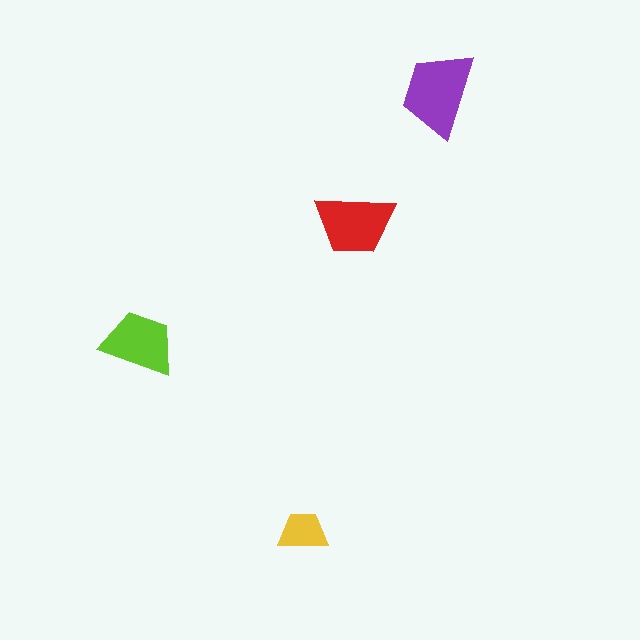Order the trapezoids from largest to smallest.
the purple one, the red one, the lime one, the yellow one.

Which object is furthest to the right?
The purple trapezoid is rightmost.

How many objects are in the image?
There are 4 objects in the image.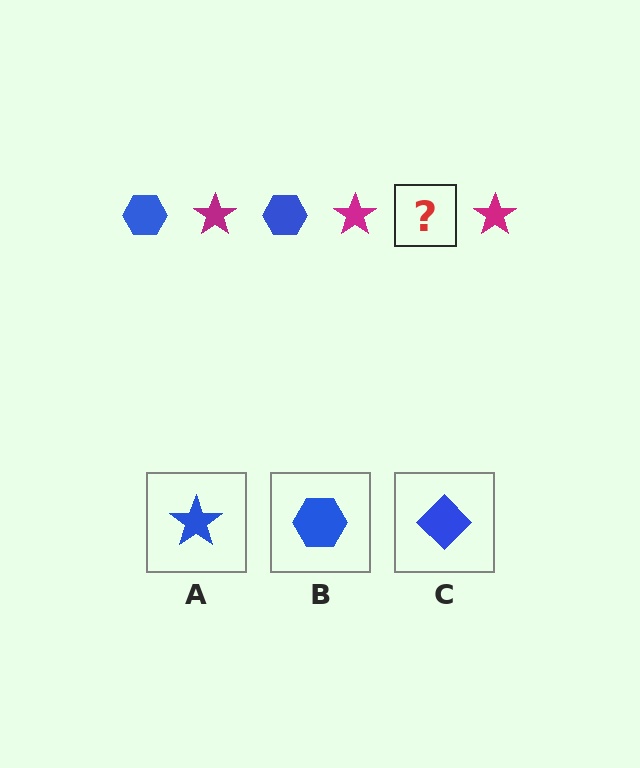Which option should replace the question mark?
Option B.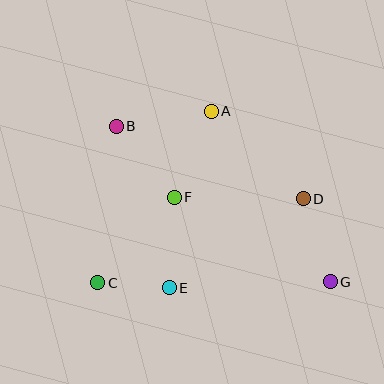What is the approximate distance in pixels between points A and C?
The distance between A and C is approximately 206 pixels.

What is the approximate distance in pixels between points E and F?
The distance between E and F is approximately 90 pixels.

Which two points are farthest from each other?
Points B and G are farthest from each other.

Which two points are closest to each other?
Points C and E are closest to each other.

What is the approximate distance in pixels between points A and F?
The distance between A and F is approximately 94 pixels.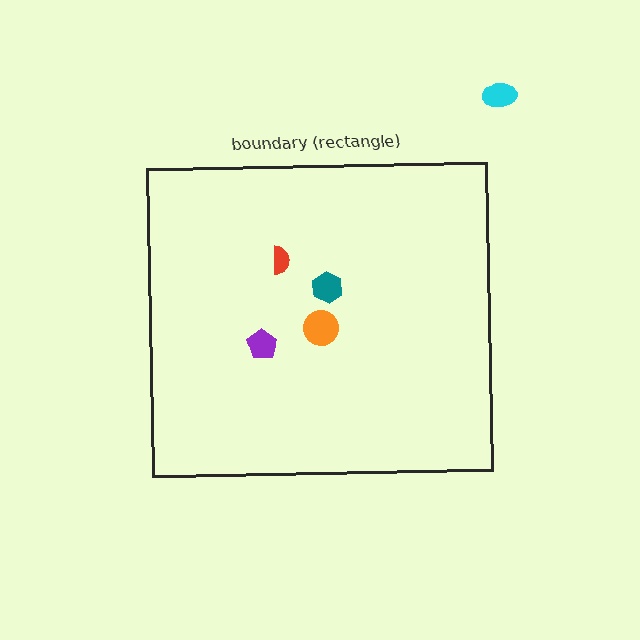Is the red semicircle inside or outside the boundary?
Inside.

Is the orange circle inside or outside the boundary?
Inside.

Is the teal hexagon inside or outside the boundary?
Inside.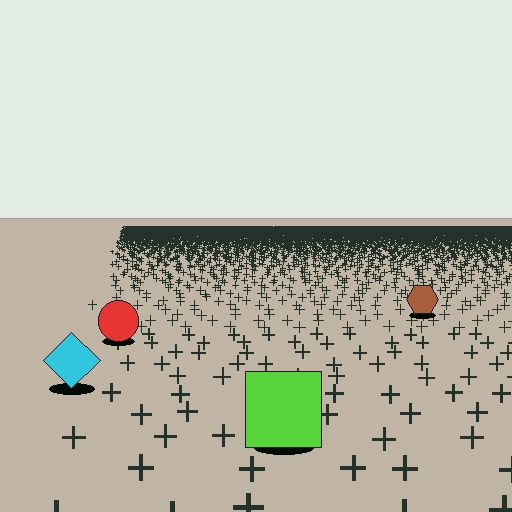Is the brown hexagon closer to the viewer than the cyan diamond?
No. The cyan diamond is closer — you can tell from the texture gradient: the ground texture is coarser near it.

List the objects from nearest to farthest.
From nearest to farthest: the lime square, the cyan diamond, the red circle, the brown hexagon.